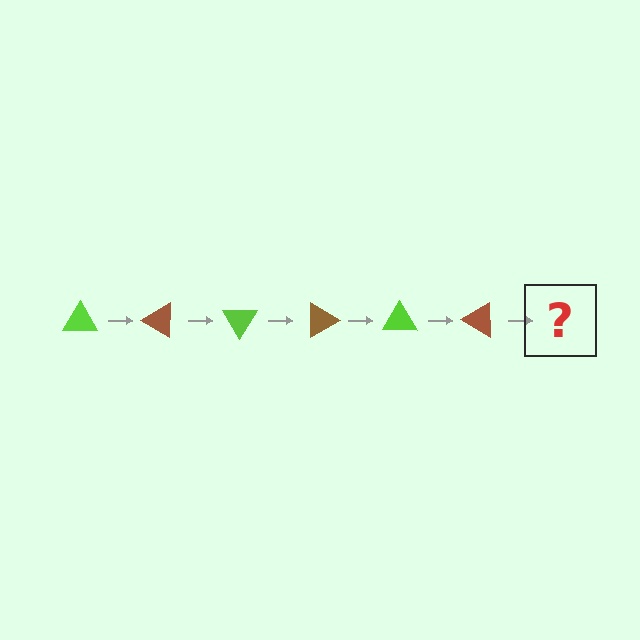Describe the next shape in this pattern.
It should be a lime triangle, rotated 180 degrees from the start.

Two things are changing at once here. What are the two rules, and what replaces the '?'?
The two rules are that it rotates 30 degrees each step and the color cycles through lime and brown. The '?' should be a lime triangle, rotated 180 degrees from the start.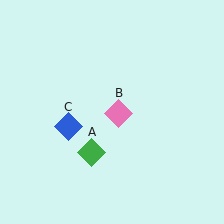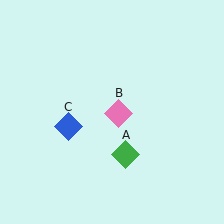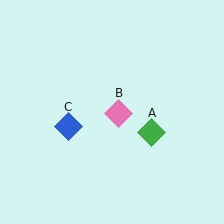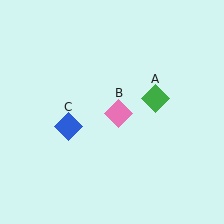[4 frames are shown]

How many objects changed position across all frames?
1 object changed position: green diamond (object A).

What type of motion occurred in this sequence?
The green diamond (object A) rotated counterclockwise around the center of the scene.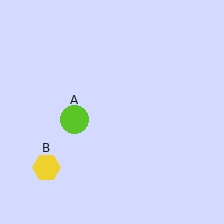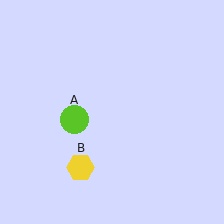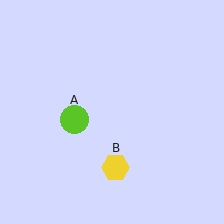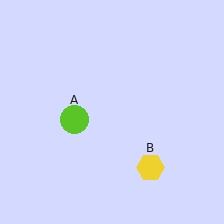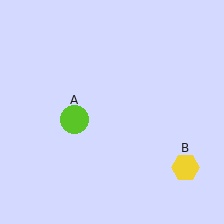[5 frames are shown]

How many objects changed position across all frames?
1 object changed position: yellow hexagon (object B).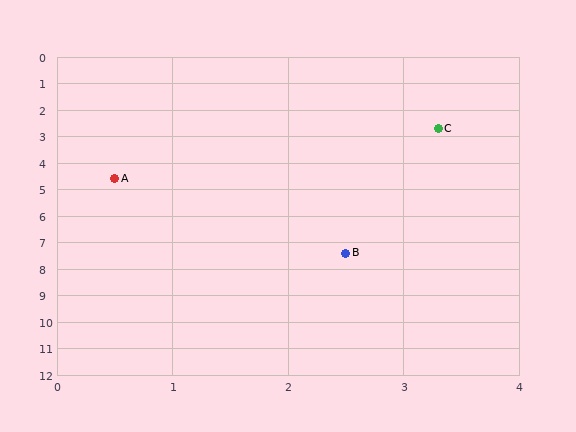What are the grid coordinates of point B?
Point B is at approximately (2.5, 7.4).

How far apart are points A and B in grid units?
Points A and B are about 3.4 grid units apart.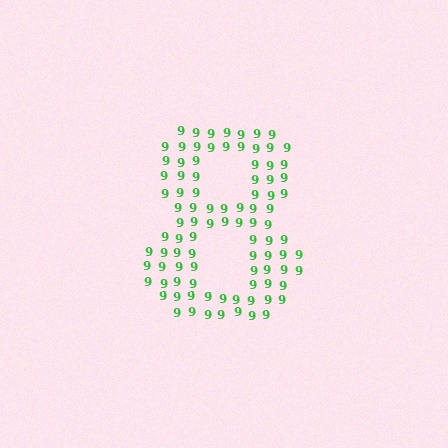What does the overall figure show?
The overall figure shows the digit 8.